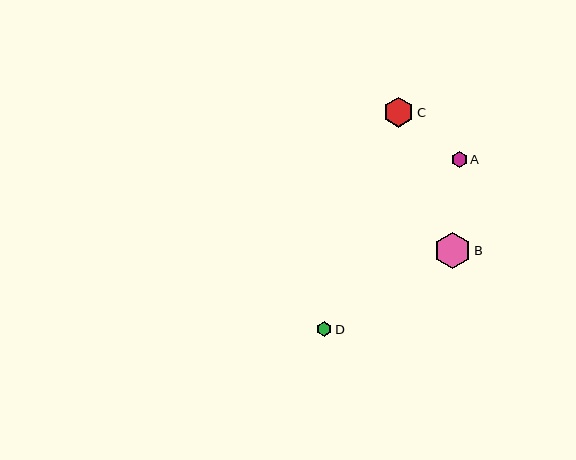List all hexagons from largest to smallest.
From largest to smallest: B, C, A, D.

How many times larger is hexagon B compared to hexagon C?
Hexagon B is approximately 1.2 times the size of hexagon C.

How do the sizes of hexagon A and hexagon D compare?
Hexagon A and hexagon D are approximately the same size.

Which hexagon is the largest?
Hexagon B is the largest with a size of approximately 37 pixels.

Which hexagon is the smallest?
Hexagon D is the smallest with a size of approximately 16 pixels.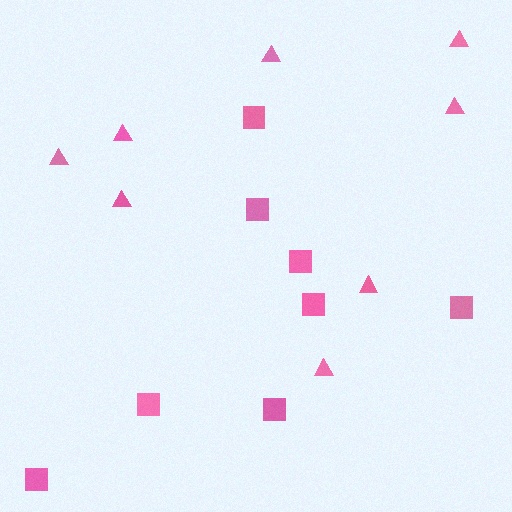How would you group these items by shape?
There are 2 groups: one group of squares (8) and one group of triangles (8).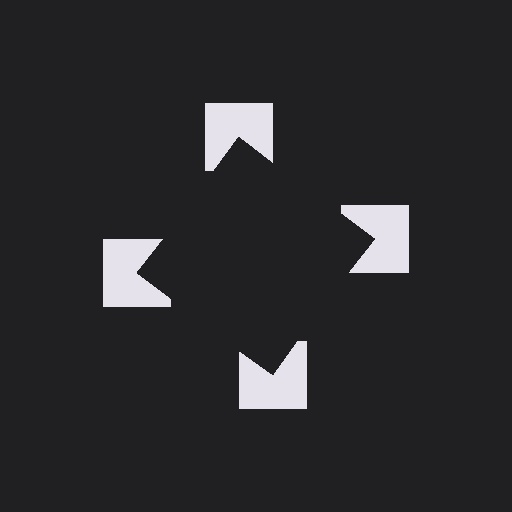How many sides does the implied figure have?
4 sides.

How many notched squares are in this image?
There are 4 — one at each vertex of the illusory square.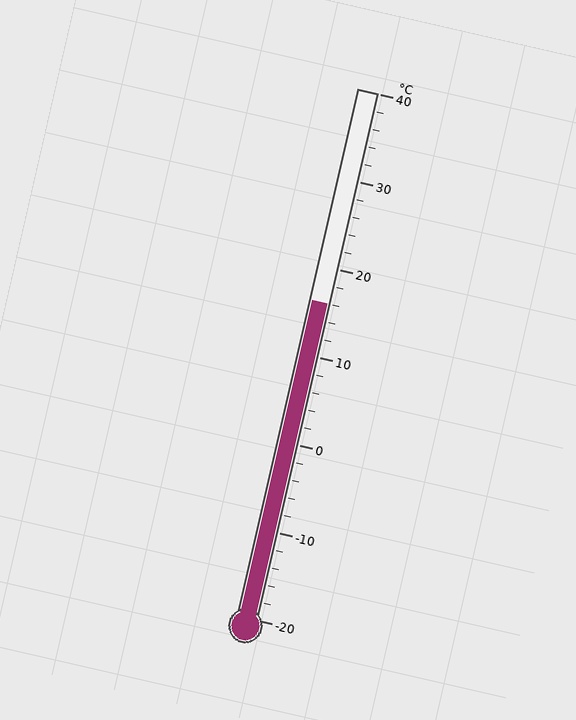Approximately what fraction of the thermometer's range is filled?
The thermometer is filled to approximately 60% of its range.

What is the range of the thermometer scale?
The thermometer scale ranges from -20°C to 40°C.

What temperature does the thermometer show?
The thermometer shows approximately 16°C.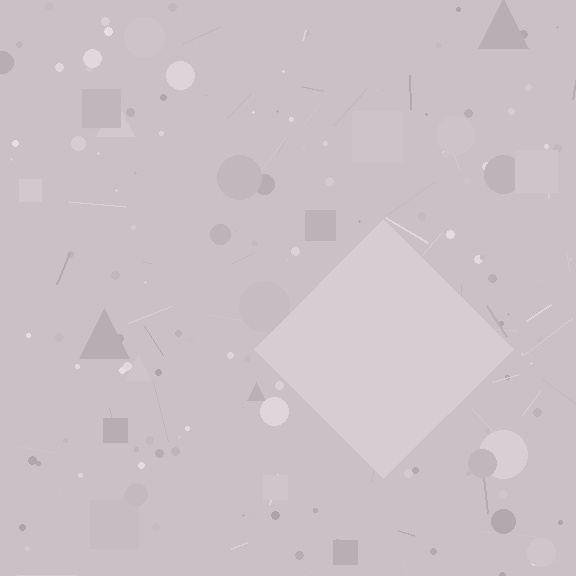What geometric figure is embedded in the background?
A diamond is embedded in the background.